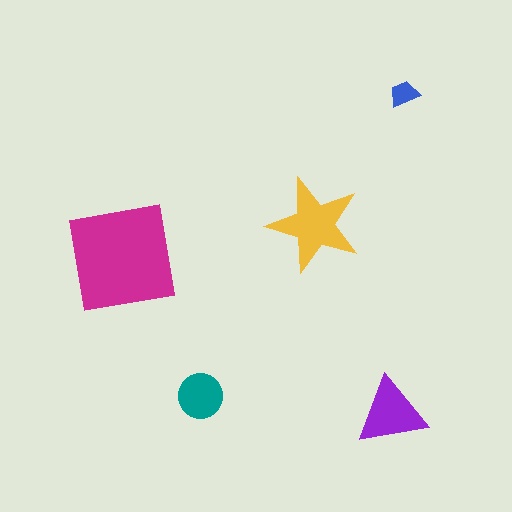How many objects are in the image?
There are 5 objects in the image.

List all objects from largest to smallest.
The magenta square, the yellow star, the purple triangle, the teal circle, the blue trapezoid.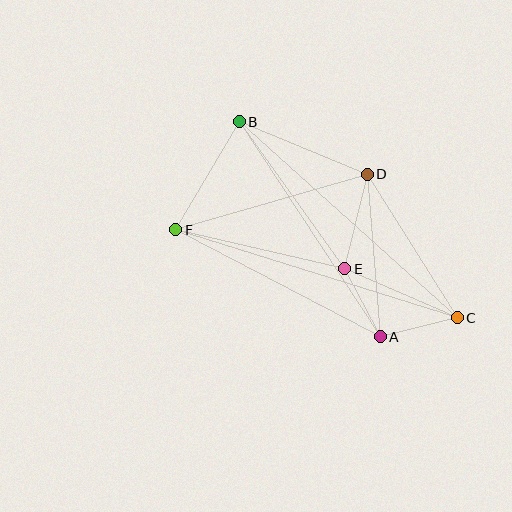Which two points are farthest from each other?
Points C and F are farthest from each other.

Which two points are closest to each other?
Points A and E are closest to each other.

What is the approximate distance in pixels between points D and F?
The distance between D and F is approximately 199 pixels.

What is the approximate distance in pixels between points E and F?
The distance between E and F is approximately 174 pixels.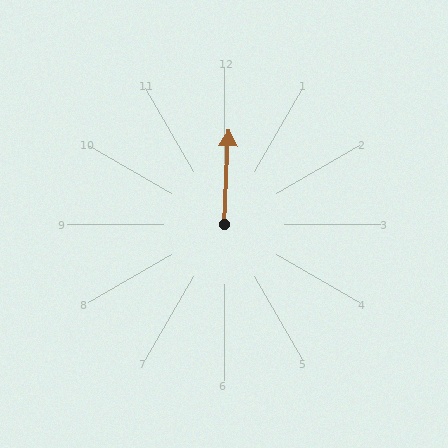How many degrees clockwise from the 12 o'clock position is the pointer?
Approximately 3 degrees.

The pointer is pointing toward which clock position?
Roughly 12 o'clock.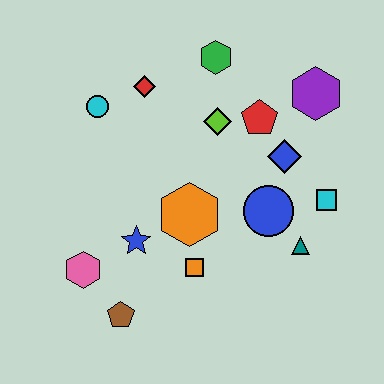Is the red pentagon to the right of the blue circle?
No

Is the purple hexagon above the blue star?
Yes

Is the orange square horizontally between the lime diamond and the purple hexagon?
No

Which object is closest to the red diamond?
The cyan circle is closest to the red diamond.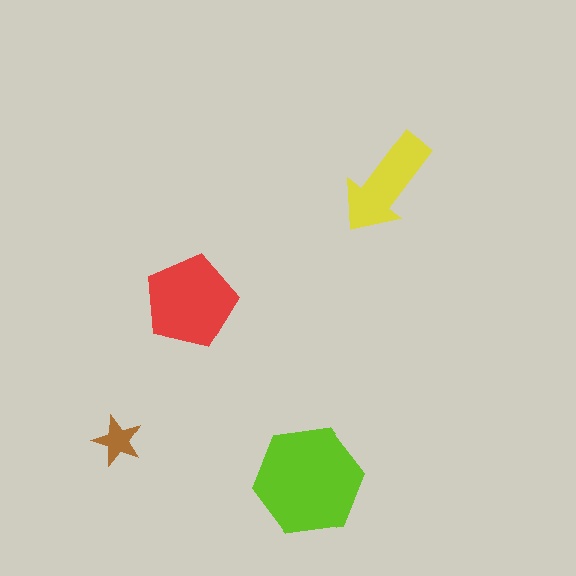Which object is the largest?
The lime hexagon.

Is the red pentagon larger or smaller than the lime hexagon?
Smaller.